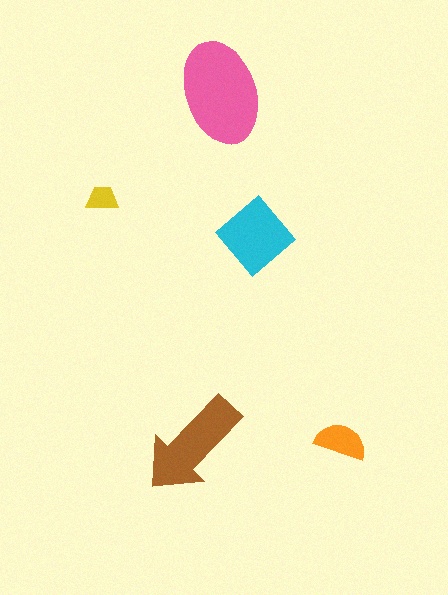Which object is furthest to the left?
The yellow trapezoid is leftmost.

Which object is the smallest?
The yellow trapezoid.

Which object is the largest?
The pink ellipse.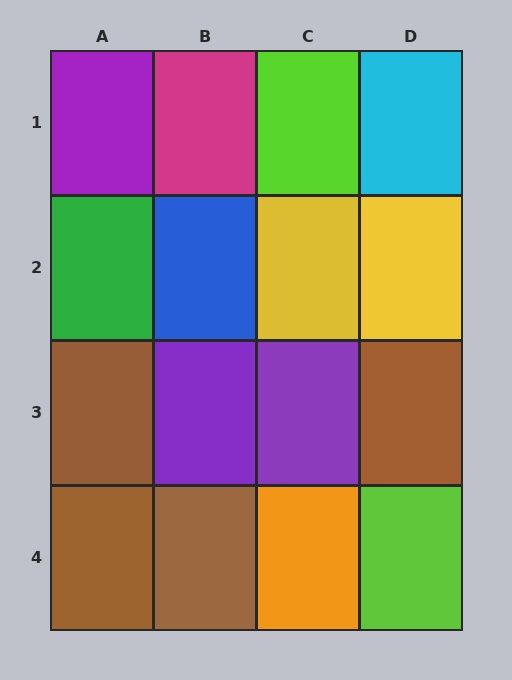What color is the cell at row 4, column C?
Orange.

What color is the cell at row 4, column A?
Brown.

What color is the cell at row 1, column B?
Magenta.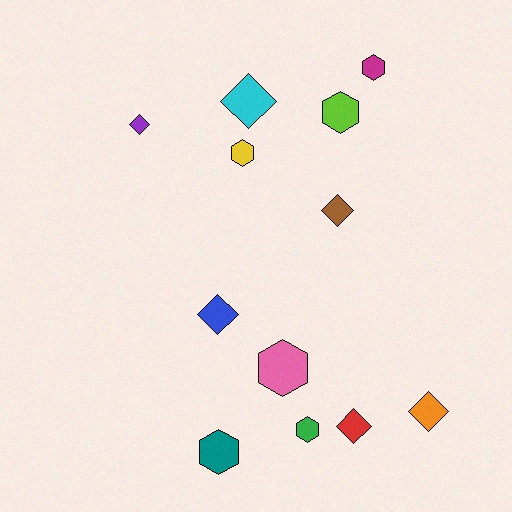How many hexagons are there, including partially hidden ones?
There are 6 hexagons.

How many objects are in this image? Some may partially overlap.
There are 12 objects.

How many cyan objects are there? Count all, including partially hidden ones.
There is 1 cyan object.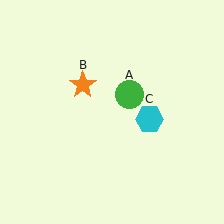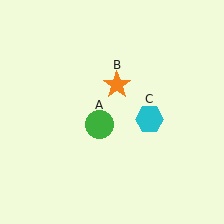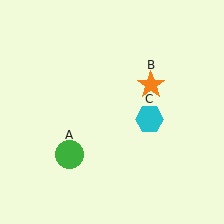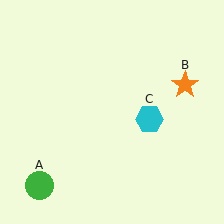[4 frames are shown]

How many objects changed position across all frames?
2 objects changed position: green circle (object A), orange star (object B).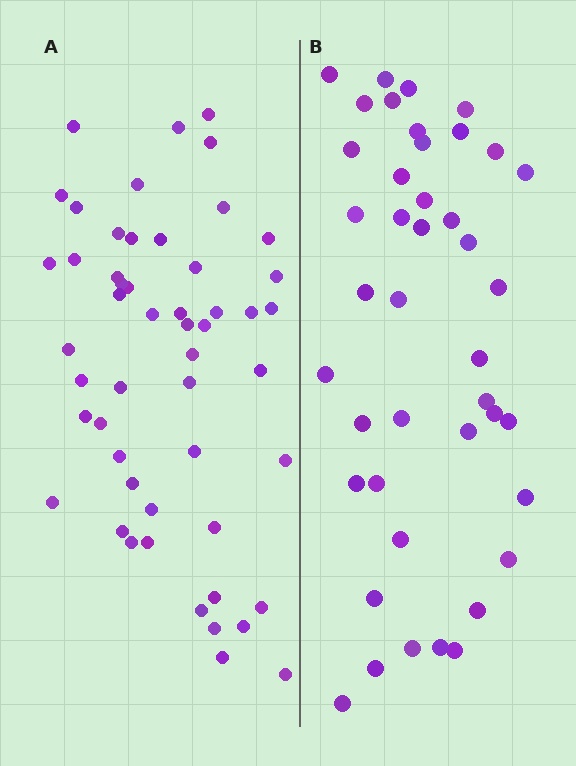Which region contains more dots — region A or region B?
Region A (the left region) has more dots.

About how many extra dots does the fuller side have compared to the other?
Region A has roughly 10 or so more dots than region B.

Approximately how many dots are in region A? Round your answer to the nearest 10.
About 50 dots. (The exact count is 52, which rounds to 50.)